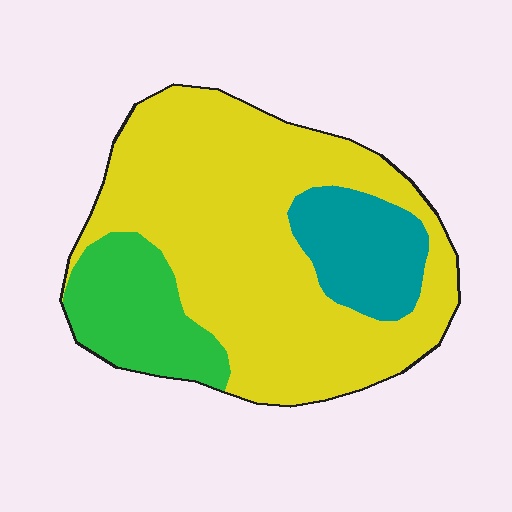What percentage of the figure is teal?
Teal covers around 15% of the figure.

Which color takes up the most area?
Yellow, at roughly 70%.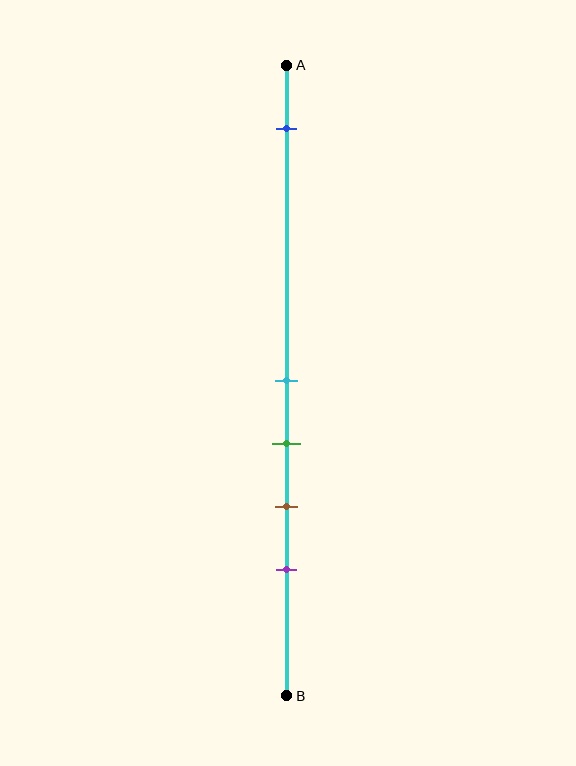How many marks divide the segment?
There are 5 marks dividing the segment.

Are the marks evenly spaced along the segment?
No, the marks are not evenly spaced.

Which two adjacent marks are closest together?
The cyan and green marks are the closest adjacent pair.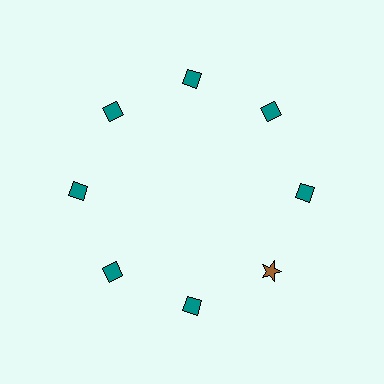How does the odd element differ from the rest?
It differs in both color (brown instead of teal) and shape (star instead of diamond).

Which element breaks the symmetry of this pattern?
The brown star at roughly the 4 o'clock position breaks the symmetry. All other shapes are teal diamonds.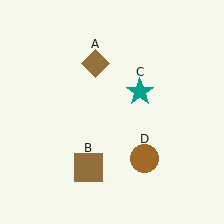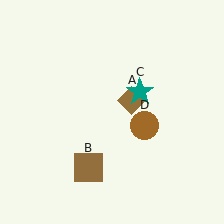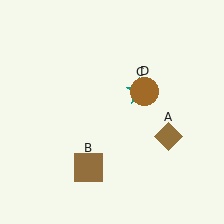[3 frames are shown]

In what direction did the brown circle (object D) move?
The brown circle (object D) moved up.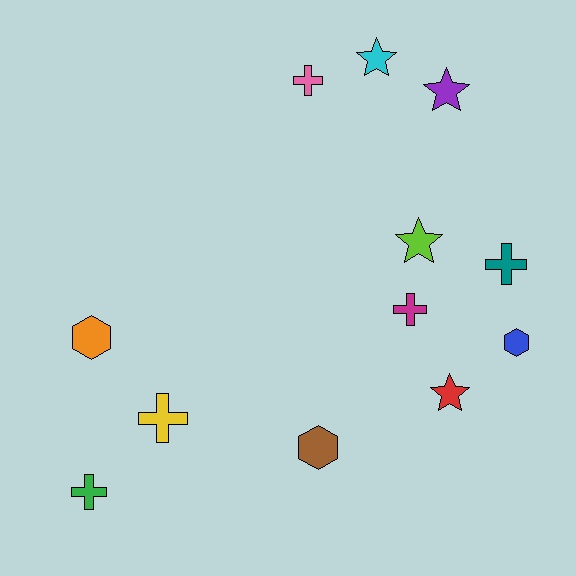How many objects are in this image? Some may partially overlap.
There are 12 objects.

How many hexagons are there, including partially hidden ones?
There are 3 hexagons.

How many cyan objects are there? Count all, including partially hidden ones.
There is 1 cyan object.